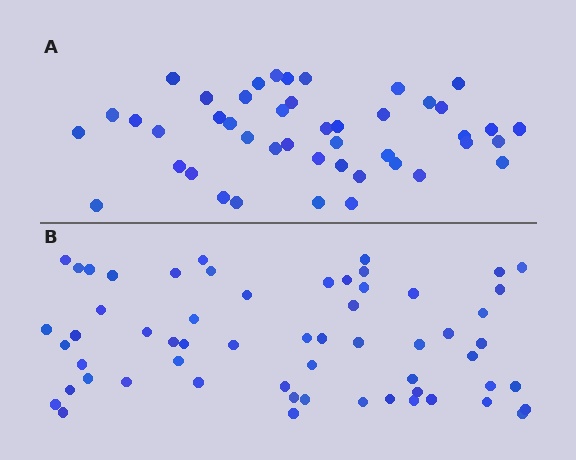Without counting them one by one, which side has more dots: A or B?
Region B (the bottom region) has more dots.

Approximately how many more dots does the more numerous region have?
Region B has approximately 15 more dots than region A.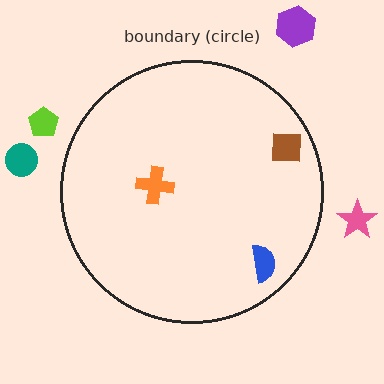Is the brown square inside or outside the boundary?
Inside.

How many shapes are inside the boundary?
3 inside, 4 outside.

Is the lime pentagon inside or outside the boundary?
Outside.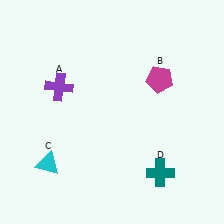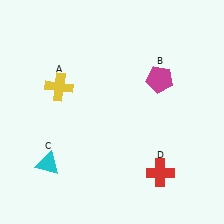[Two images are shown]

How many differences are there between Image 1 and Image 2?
There are 2 differences between the two images.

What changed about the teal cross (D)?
In Image 1, D is teal. In Image 2, it changed to red.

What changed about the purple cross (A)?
In Image 1, A is purple. In Image 2, it changed to yellow.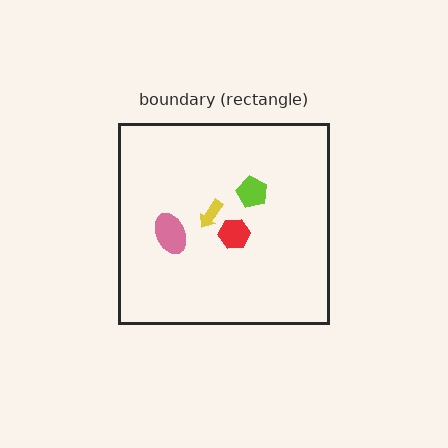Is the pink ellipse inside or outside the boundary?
Inside.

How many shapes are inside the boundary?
4 inside, 0 outside.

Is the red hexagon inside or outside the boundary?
Inside.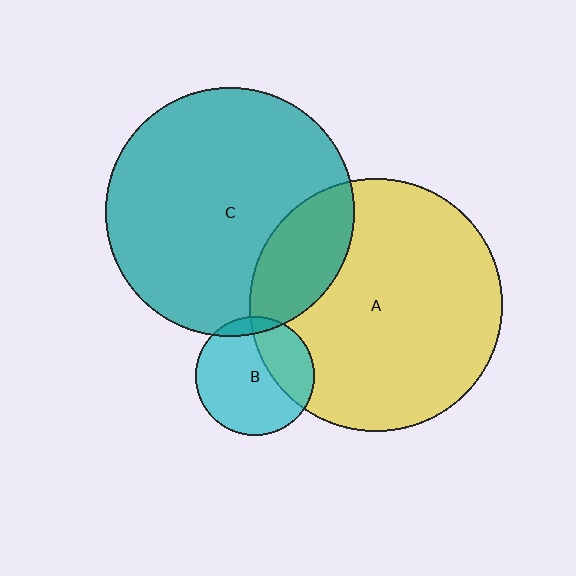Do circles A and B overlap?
Yes.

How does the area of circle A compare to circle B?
Approximately 4.5 times.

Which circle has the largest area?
Circle A (yellow).